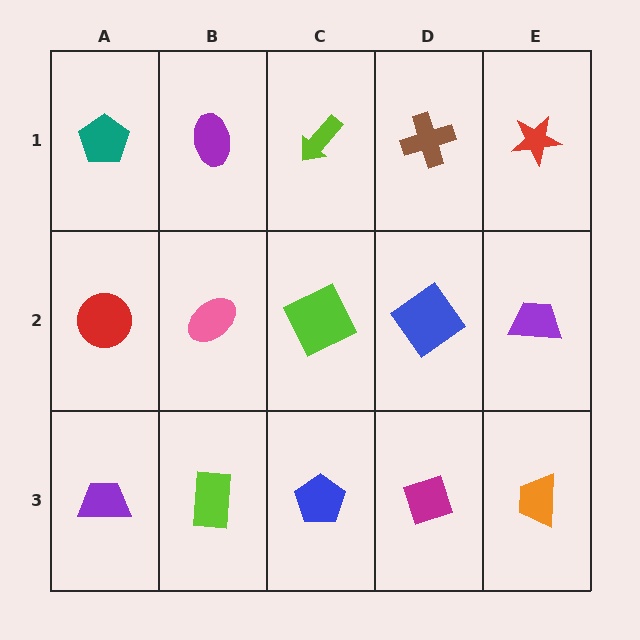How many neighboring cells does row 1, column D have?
3.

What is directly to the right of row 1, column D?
A red star.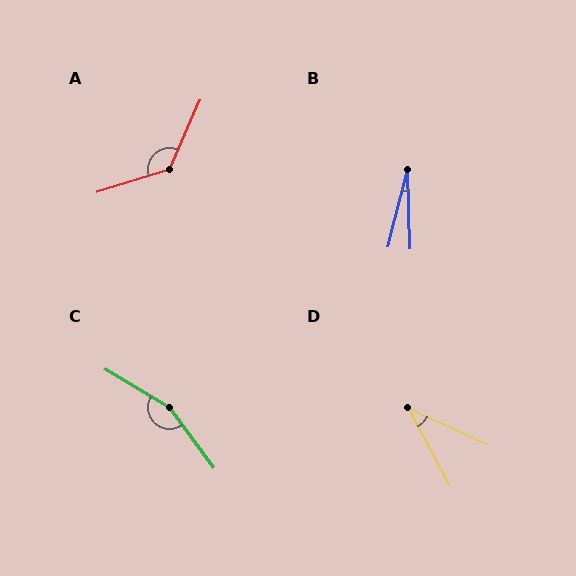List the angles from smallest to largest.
B (16°), D (38°), A (131°), C (157°).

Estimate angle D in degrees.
Approximately 38 degrees.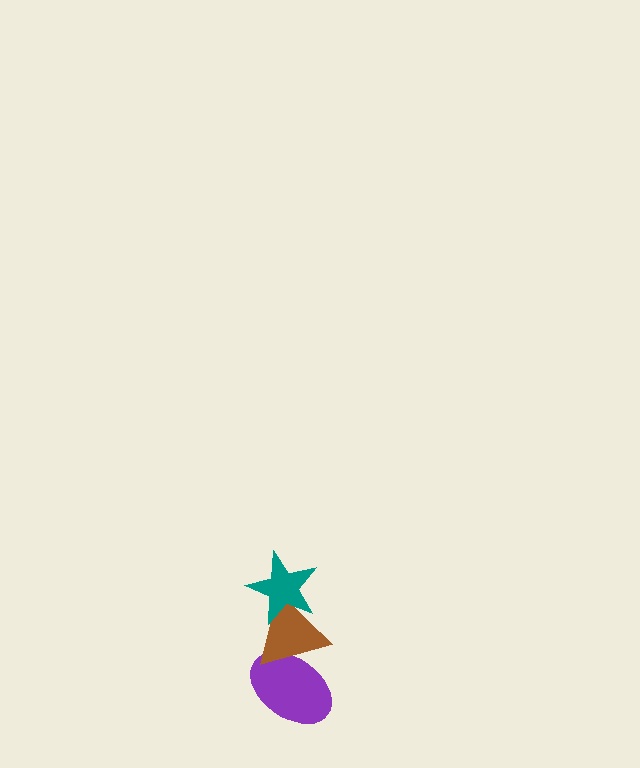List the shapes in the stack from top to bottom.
From top to bottom: the teal star, the brown triangle, the purple ellipse.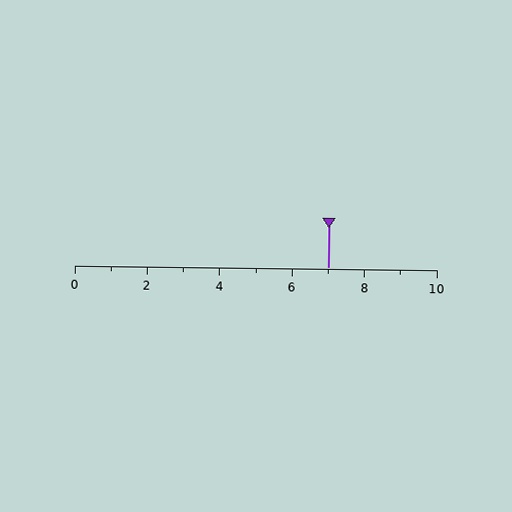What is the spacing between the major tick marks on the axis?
The major ticks are spaced 2 apart.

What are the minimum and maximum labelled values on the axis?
The axis runs from 0 to 10.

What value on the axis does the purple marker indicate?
The marker indicates approximately 7.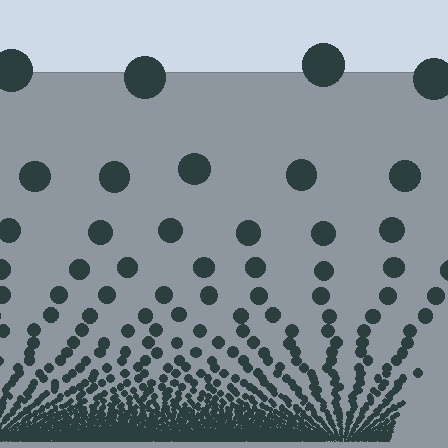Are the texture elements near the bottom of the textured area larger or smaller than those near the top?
Smaller. The gradient is inverted — elements near the bottom are smaller and denser.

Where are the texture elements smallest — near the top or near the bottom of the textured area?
Near the bottom.